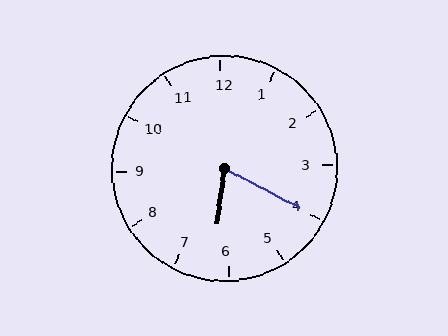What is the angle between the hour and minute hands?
Approximately 70 degrees.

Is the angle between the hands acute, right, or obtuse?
It is acute.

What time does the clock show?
6:20.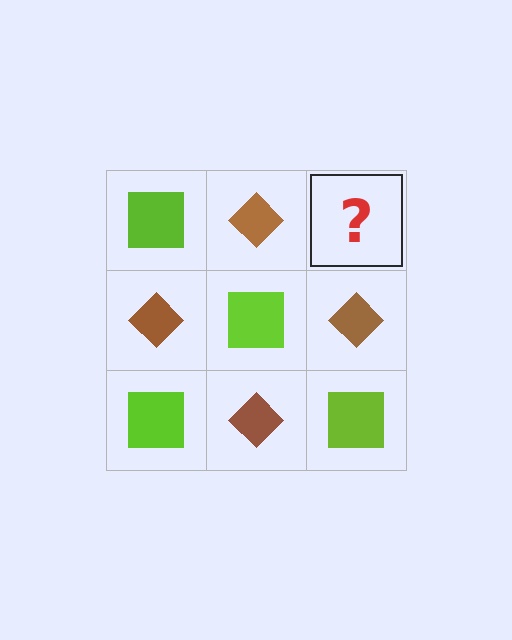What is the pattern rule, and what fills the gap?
The rule is that it alternates lime square and brown diamond in a checkerboard pattern. The gap should be filled with a lime square.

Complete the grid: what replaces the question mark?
The question mark should be replaced with a lime square.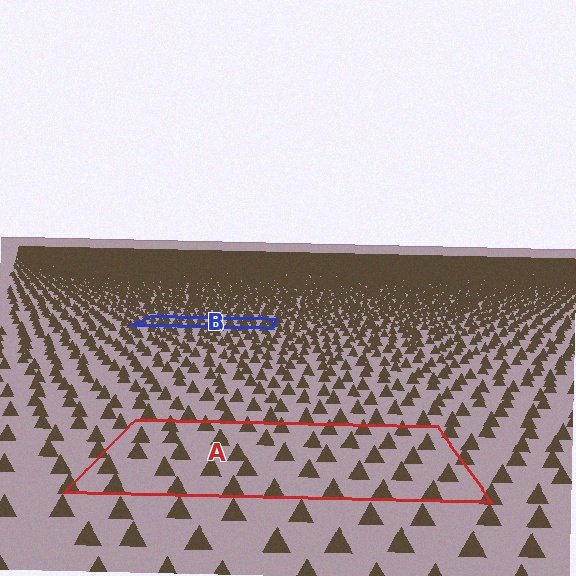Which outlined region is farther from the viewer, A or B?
Region B is farther from the viewer — the texture elements inside it appear smaller and more densely packed.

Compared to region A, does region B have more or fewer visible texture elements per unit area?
Region B has more texture elements per unit area — they are packed more densely because it is farther away.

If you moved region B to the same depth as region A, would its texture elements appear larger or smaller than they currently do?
They would appear larger. At a closer depth, the same texture elements are projected at a bigger on-screen size.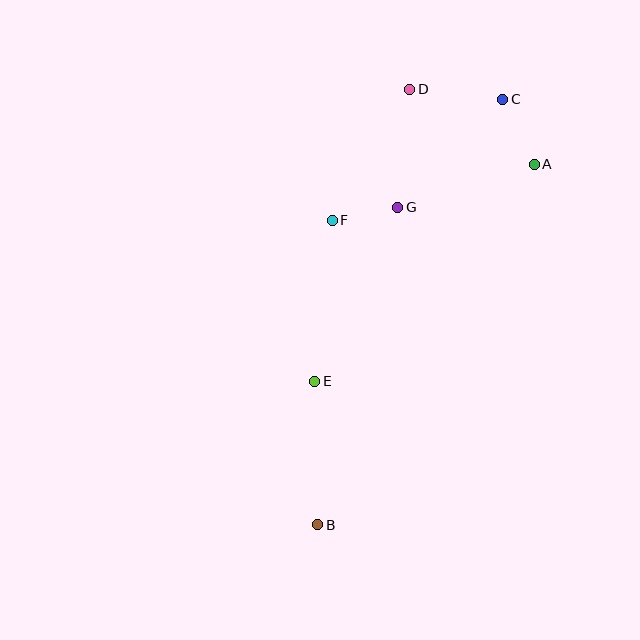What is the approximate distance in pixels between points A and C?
The distance between A and C is approximately 73 pixels.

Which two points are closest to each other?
Points F and G are closest to each other.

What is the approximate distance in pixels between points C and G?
The distance between C and G is approximately 150 pixels.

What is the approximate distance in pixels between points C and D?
The distance between C and D is approximately 93 pixels.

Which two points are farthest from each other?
Points B and C are farthest from each other.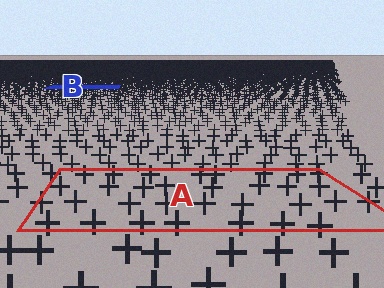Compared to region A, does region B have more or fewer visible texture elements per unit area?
Region B has more texture elements per unit area — they are packed more densely because it is farther away.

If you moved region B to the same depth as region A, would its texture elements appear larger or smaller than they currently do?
They would appear larger. At a closer depth, the same texture elements are projected at a bigger on-screen size.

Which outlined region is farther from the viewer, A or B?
Region B is farther from the viewer — the texture elements inside it appear smaller and more densely packed.